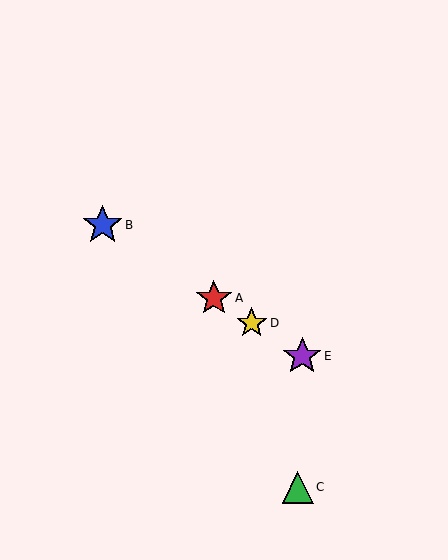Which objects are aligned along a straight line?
Objects A, B, D, E are aligned along a straight line.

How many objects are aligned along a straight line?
4 objects (A, B, D, E) are aligned along a straight line.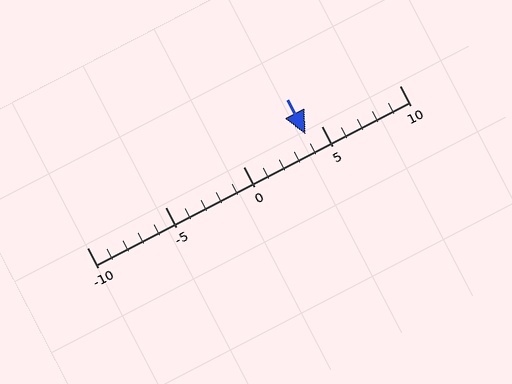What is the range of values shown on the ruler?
The ruler shows values from -10 to 10.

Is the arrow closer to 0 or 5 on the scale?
The arrow is closer to 5.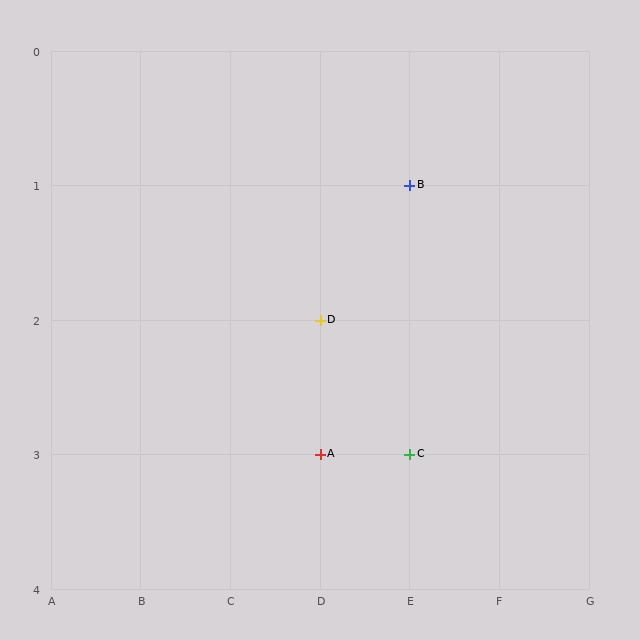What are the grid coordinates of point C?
Point C is at grid coordinates (E, 3).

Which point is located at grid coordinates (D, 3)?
Point A is at (D, 3).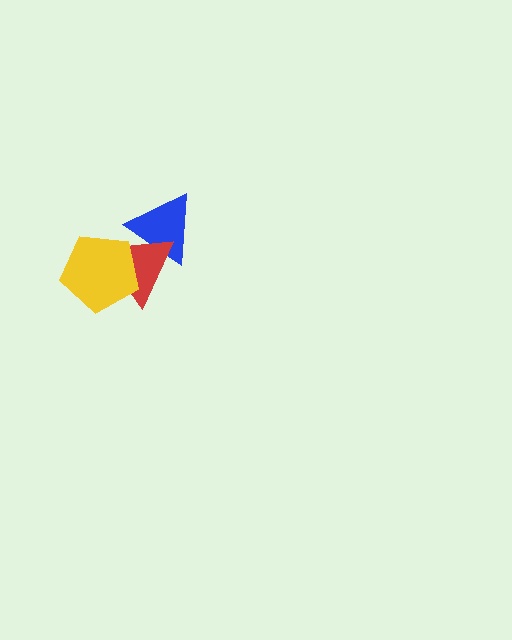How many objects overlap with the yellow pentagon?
1 object overlaps with the yellow pentagon.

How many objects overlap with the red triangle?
2 objects overlap with the red triangle.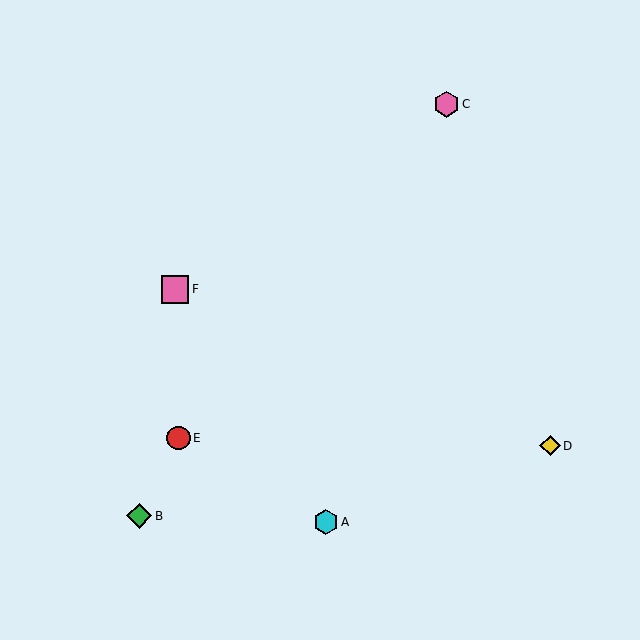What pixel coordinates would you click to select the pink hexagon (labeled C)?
Click at (446, 104) to select the pink hexagon C.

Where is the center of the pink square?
The center of the pink square is at (175, 289).